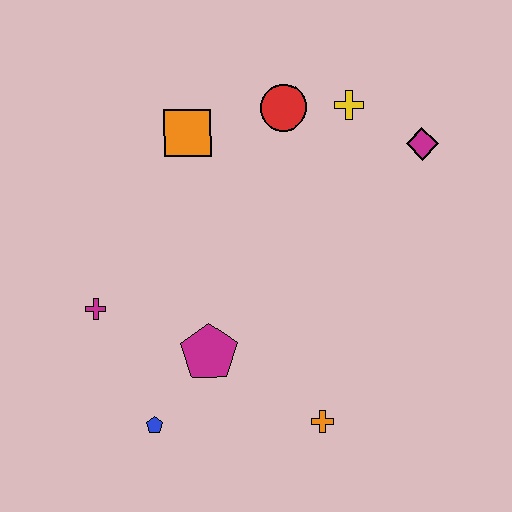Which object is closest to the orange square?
The red circle is closest to the orange square.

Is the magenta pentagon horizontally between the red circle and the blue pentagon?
Yes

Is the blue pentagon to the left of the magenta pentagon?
Yes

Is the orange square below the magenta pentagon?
No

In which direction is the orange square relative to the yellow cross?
The orange square is to the left of the yellow cross.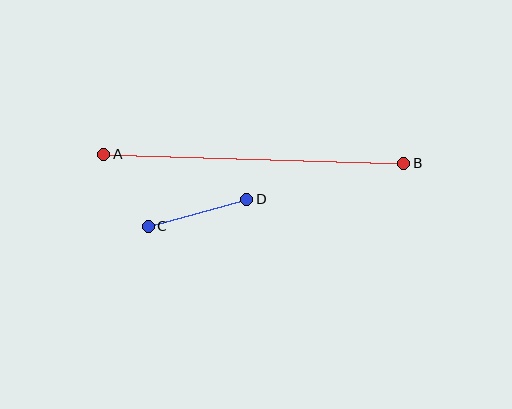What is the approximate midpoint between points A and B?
The midpoint is at approximately (254, 159) pixels.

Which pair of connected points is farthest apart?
Points A and B are farthest apart.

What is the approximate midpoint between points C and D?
The midpoint is at approximately (197, 213) pixels.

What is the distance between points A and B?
The distance is approximately 300 pixels.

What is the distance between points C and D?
The distance is approximately 102 pixels.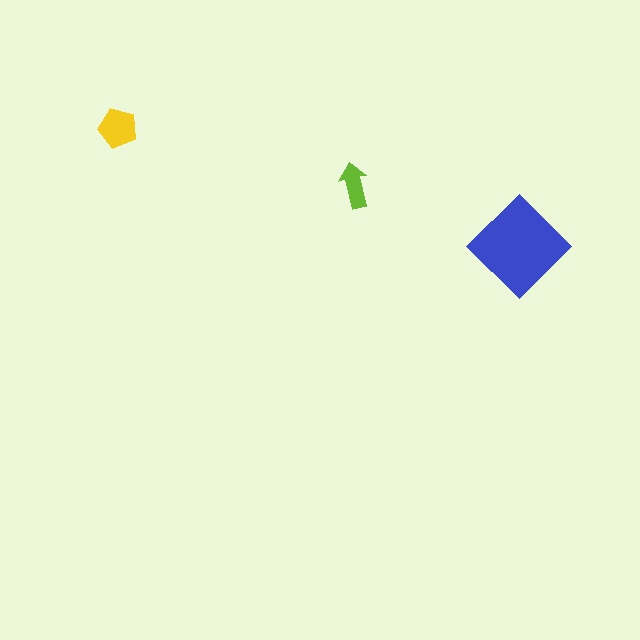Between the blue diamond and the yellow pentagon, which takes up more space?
The blue diamond.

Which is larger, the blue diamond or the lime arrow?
The blue diamond.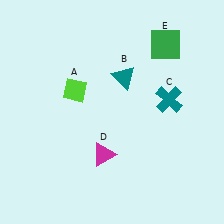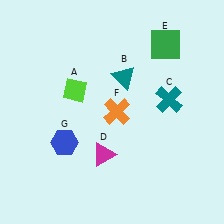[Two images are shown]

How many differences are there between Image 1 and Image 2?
There are 2 differences between the two images.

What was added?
An orange cross (F), a blue hexagon (G) were added in Image 2.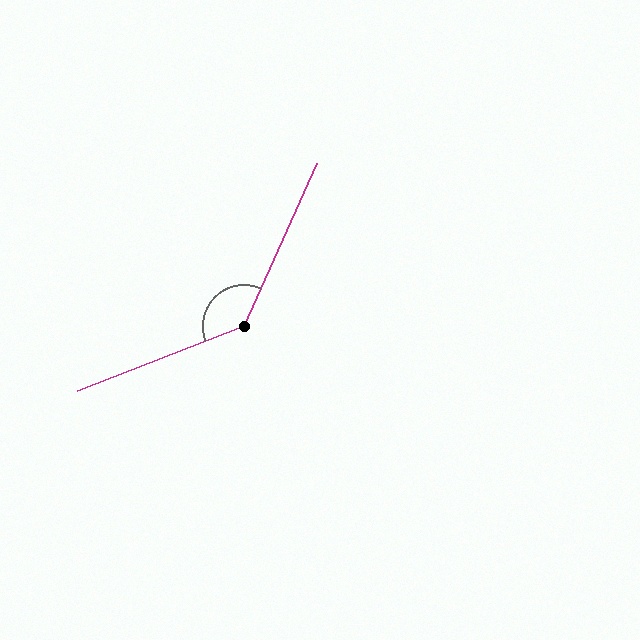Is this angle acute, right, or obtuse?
It is obtuse.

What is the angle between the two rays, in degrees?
Approximately 135 degrees.